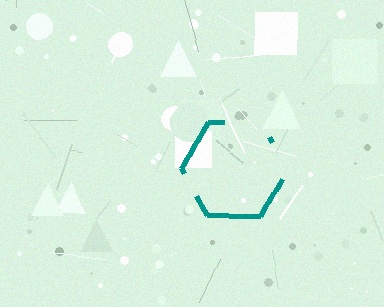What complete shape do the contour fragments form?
The contour fragments form a hexagon.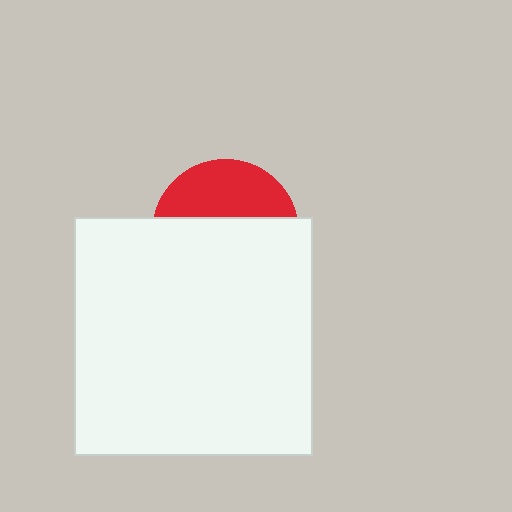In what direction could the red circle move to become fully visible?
The red circle could move up. That would shift it out from behind the white square entirely.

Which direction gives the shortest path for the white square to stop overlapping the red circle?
Moving down gives the shortest separation.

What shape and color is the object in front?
The object in front is a white square.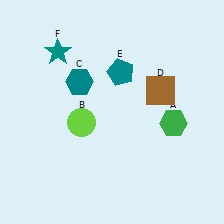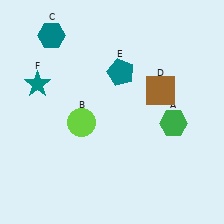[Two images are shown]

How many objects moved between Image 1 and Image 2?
2 objects moved between the two images.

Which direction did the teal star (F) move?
The teal star (F) moved down.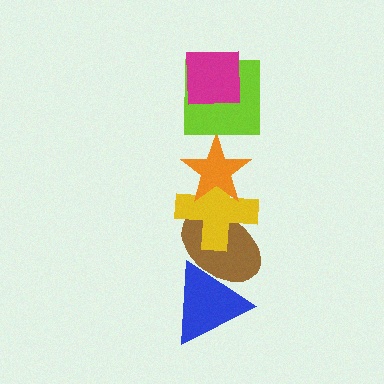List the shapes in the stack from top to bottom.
From top to bottom: the magenta square, the lime square, the orange star, the yellow cross, the brown ellipse, the blue triangle.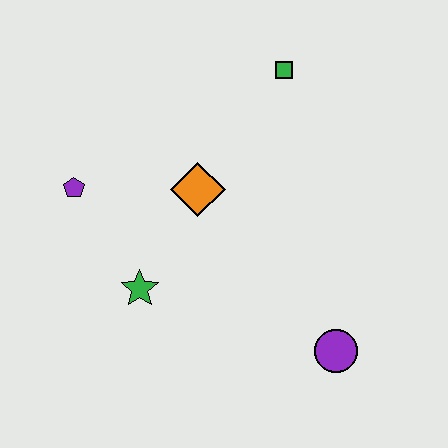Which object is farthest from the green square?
The purple circle is farthest from the green square.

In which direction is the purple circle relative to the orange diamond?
The purple circle is below the orange diamond.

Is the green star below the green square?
Yes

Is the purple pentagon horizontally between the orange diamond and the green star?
No